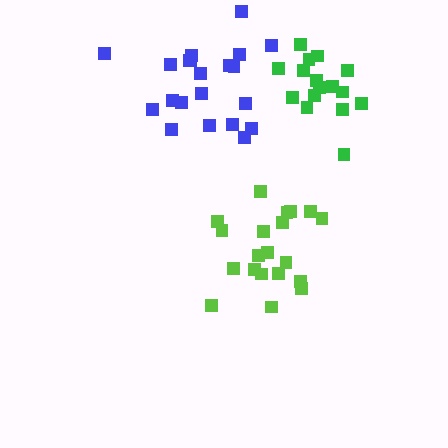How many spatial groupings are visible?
There are 3 spatial groupings.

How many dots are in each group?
Group 1: 21 dots, Group 2: 20 dots, Group 3: 16 dots (57 total).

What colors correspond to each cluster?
The clusters are colored: blue, lime, green.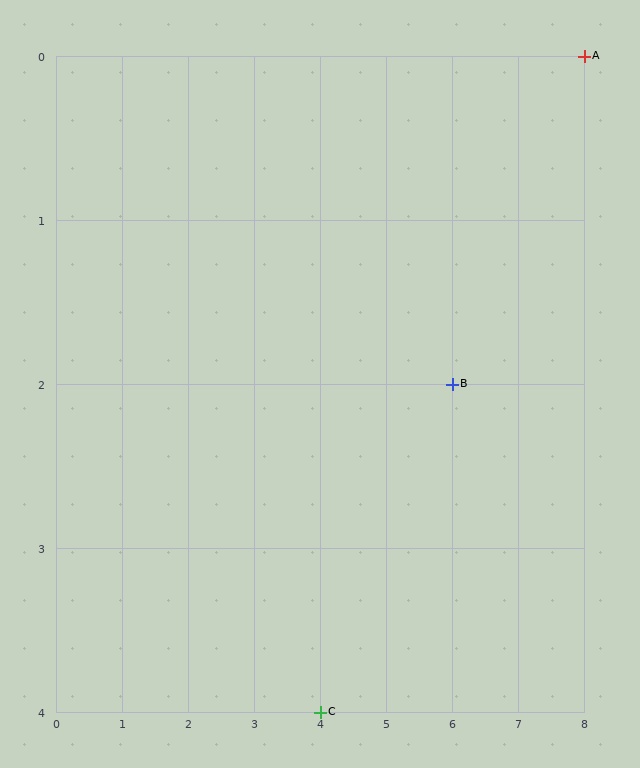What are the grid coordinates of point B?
Point B is at grid coordinates (6, 2).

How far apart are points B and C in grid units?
Points B and C are 2 columns and 2 rows apart (about 2.8 grid units diagonally).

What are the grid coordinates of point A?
Point A is at grid coordinates (8, 0).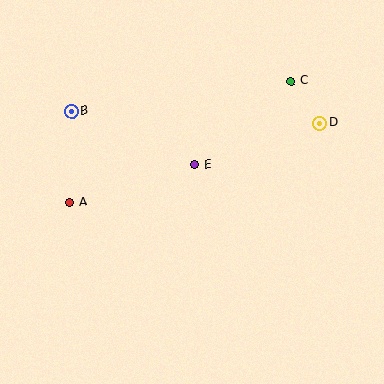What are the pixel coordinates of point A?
Point A is at (70, 202).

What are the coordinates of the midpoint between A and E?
The midpoint between A and E is at (133, 184).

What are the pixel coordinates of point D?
Point D is at (320, 123).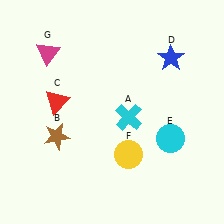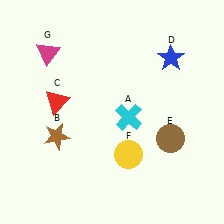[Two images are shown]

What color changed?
The circle (E) changed from cyan in Image 1 to brown in Image 2.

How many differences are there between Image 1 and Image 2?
There is 1 difference between the two images.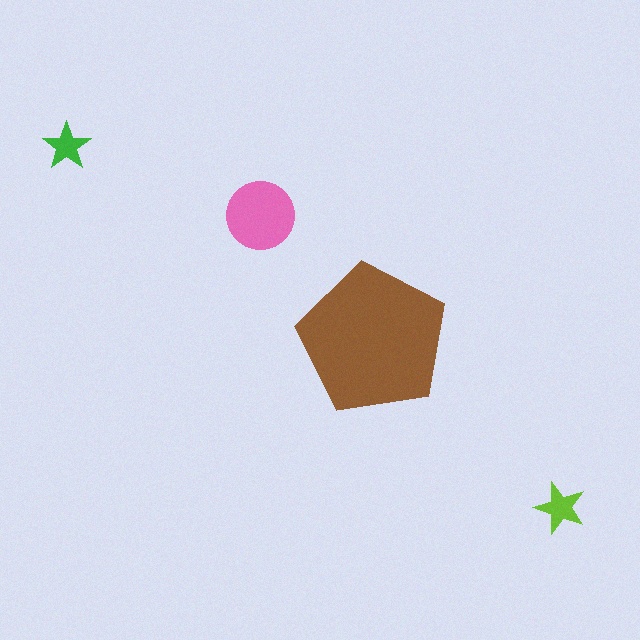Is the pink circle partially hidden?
No, the pink circle is fully visible.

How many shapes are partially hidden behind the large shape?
0 shapes are partially hidden.